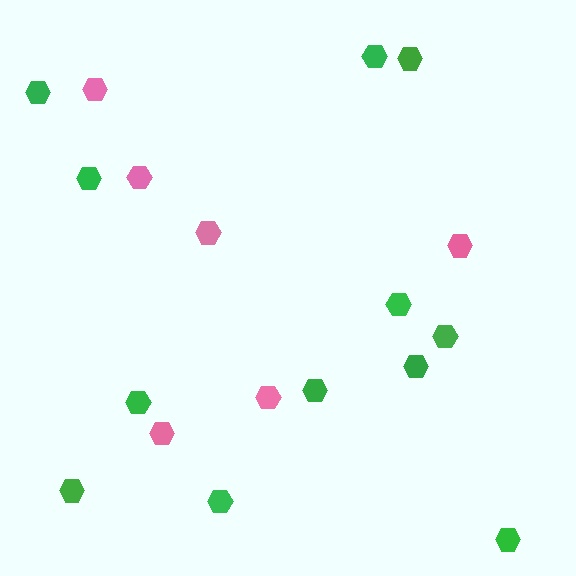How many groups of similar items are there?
There are 2 groups: one group of pink hexagons (6) and one group of green hexagons (12).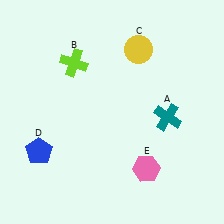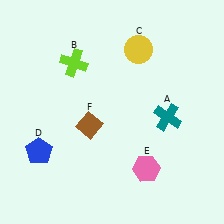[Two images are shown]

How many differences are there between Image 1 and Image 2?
There is 1 difference between the two images.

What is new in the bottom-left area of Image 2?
A brown diamond (F) was added in the bottom-left area of Image 2.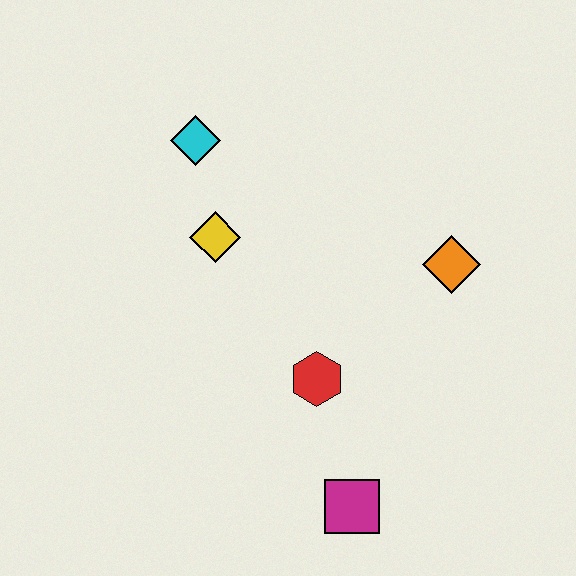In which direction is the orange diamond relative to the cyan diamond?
The orange diamond is to the right of the cyan diamond.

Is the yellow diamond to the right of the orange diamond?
No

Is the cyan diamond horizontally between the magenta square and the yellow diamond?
No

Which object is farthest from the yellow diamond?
The magenta square is farthest from the yellow diamond.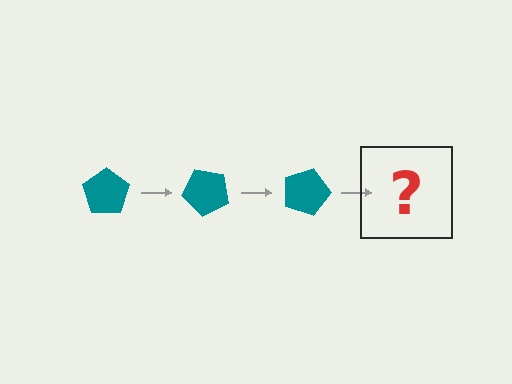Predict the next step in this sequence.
The next step is a teal pentagon rotated 135 degrees.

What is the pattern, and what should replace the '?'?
The pattern is that the pentagon rotates 45 degrees each step. The '?' should be a teal pentagon rotated 135 degrees.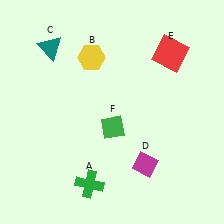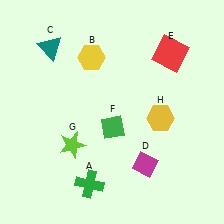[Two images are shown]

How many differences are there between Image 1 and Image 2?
There are 2 differences between the two images.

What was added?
A lime star (G), a yellow hexagon (H) were added in Image 2.